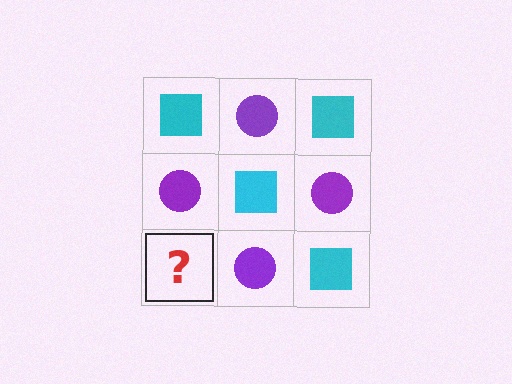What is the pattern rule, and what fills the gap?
The rule is that it alternates cyan square and purple circle in a checkerboard pattern. The gap should be filled with a cyan square.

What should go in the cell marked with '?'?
The missing cell should contain a cyan square.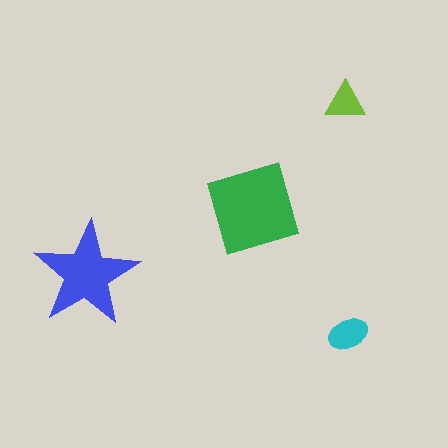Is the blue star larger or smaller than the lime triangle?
Larger.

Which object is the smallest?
The lime triangle.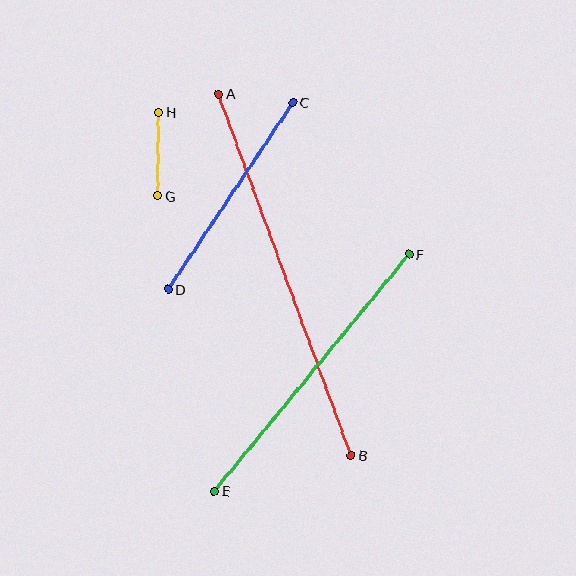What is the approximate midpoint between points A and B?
The midpoint is at approximately (285, 275) pixels.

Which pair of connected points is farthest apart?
Points A and B are farthest apart.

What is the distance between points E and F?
The distance is approximately 306 pixels.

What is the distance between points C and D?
The distance is approximately 225 pixels.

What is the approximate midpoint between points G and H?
The midpoint is at approximately (158, 154) pixels.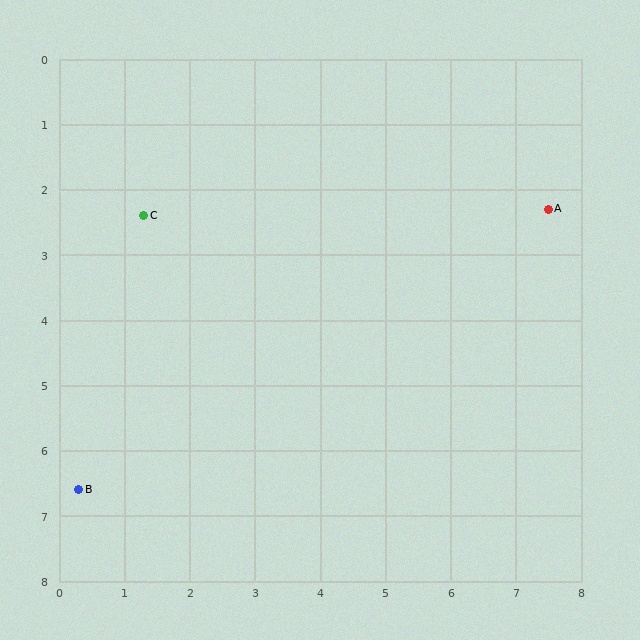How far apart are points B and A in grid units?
Points B and A are about 8.4 grid units apart.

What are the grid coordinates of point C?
Point C is at approximately (1.3, 2.4).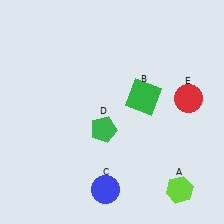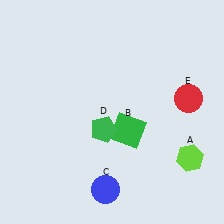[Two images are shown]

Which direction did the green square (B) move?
The green square (B) moved down.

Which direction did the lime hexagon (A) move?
The lime hexagon (A) moved up.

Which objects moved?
The objects that moved are: the lime hexagon (A), the green square (B).